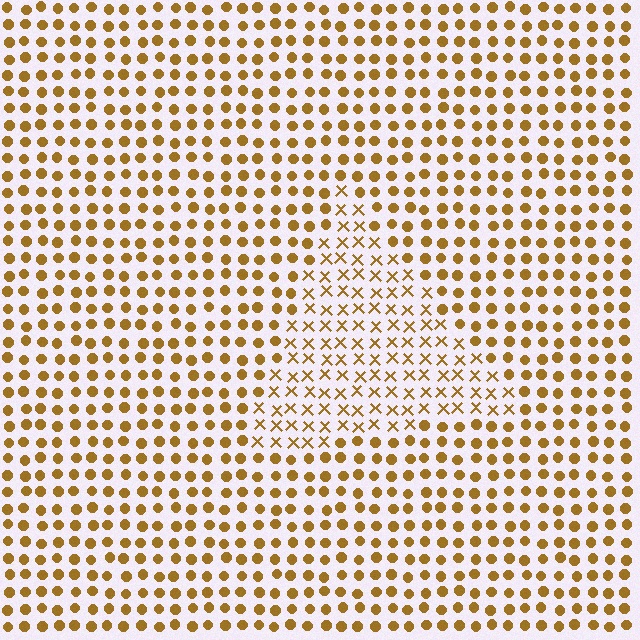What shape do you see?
I see a triangle.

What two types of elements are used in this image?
The image uses X marks inside the triangle region and circles outside it.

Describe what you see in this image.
The image is filled with small brown elements arranged in a uniform grid. A triangle-shaped region contains X marks, while the surrounding area contains circles. The boundary is defined purely by the change in element shape.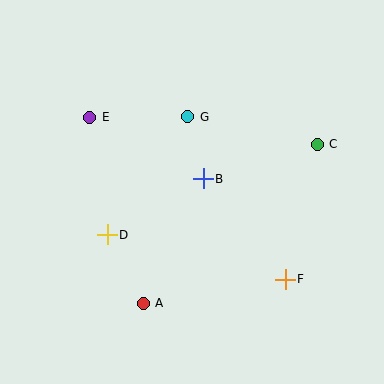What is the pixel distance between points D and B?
The distance between D and B is 111 pixels.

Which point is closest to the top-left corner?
Point E is closest to the top-left corner.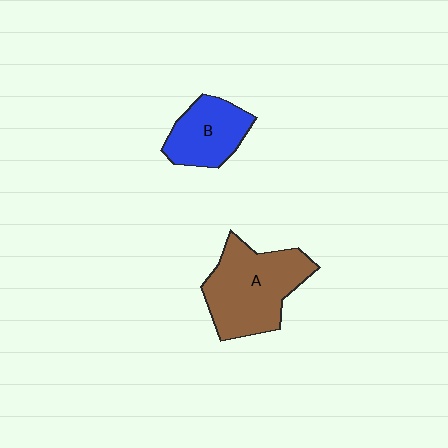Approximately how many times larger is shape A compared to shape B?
Approximately 1.6 times.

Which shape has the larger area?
Shape A (brown).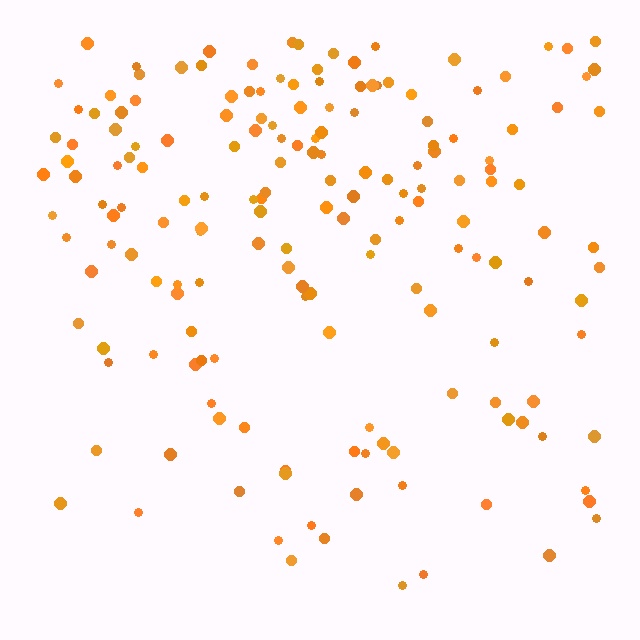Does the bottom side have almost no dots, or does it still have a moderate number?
Still a moderate number, just noticeably fewer than the top.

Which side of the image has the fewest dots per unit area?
The bottom.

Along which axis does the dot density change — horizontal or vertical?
Vertical.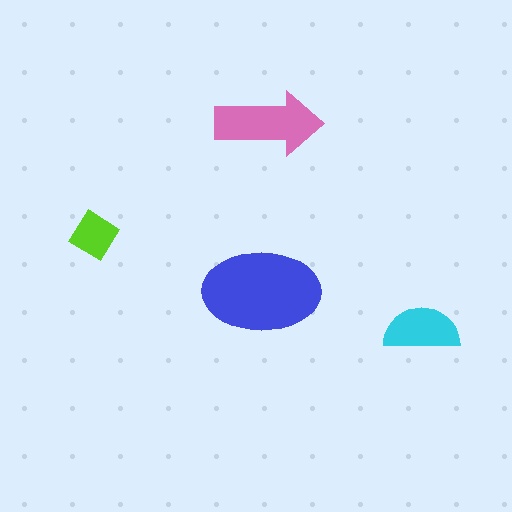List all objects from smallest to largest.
The lime diamond, the cyan semicircle, the pink arrow, the blue ellipse.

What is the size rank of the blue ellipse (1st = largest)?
1st.